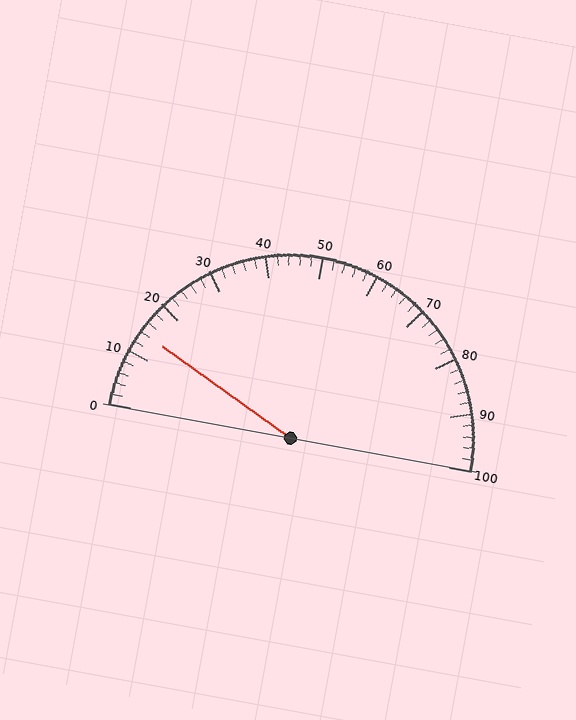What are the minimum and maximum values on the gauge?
The gauge ranges from 0 to 100.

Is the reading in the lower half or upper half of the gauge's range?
The reading is in the lower half of the range (0 to 100).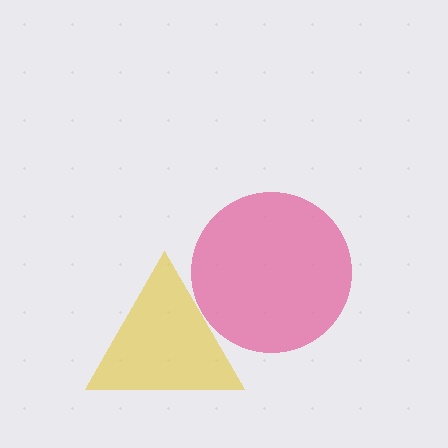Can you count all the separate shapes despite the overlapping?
Yes, there are 2 separate shapes.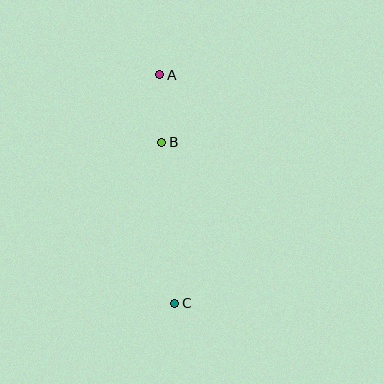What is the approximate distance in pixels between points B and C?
The distance between B and C is approximately 162 pixels.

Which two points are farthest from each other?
Points A and C are farthest from each other.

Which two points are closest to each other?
Points A and B are closest to each other.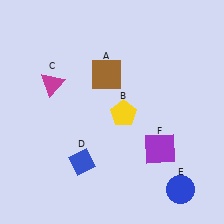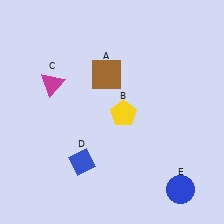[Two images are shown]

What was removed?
The purple square (F) was removed in Image 2.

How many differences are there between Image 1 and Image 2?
There is 1 difference between the two images.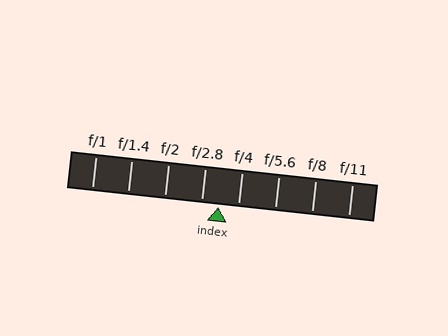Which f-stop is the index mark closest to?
The index mark is closest to f/2.8.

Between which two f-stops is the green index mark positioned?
The index mark is between f/2.8 and f/4.